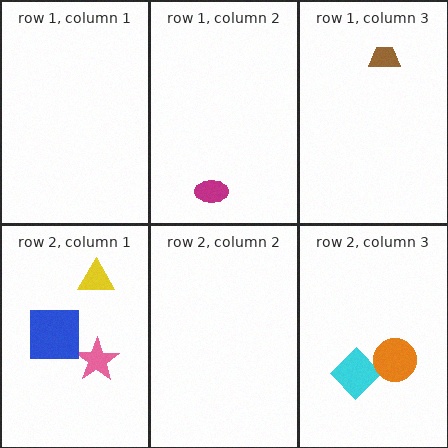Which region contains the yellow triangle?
The row 2, column 1 region.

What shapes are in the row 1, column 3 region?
The brown trapezoid.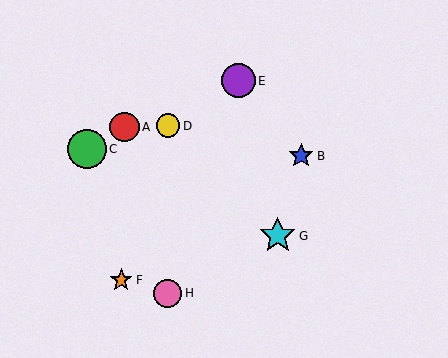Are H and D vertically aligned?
Yes, both are at x≈168.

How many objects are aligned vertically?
2 objects (D, H) are aligned vertically.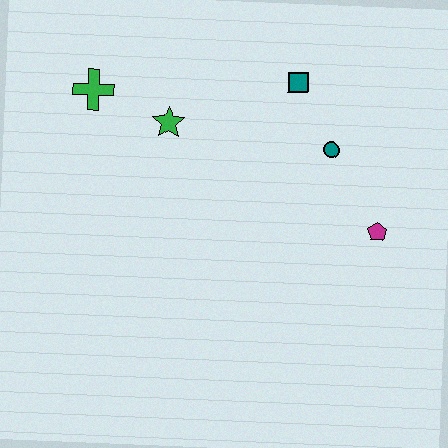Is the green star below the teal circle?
No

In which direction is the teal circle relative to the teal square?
The teal circle is below the teal square.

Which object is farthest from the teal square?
The green cross is farthest from the teal square.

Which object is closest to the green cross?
The green star is closest to the green cross.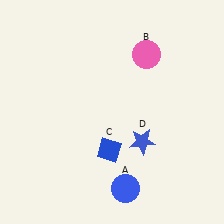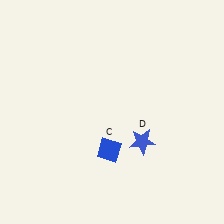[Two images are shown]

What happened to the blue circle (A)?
The blue circle (A) was removed in Image 2. It was in the bottom-right area of Image 1.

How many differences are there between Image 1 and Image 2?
There are 2 differences between the two images.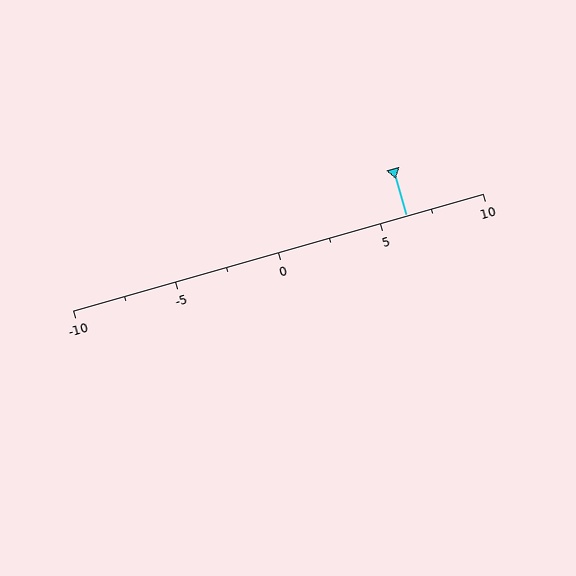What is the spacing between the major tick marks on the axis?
The major ticks are spaced 5 apart.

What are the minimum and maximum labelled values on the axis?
The axis runs from -10 to 10.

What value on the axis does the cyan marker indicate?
The marker indicates approximately 6.2.